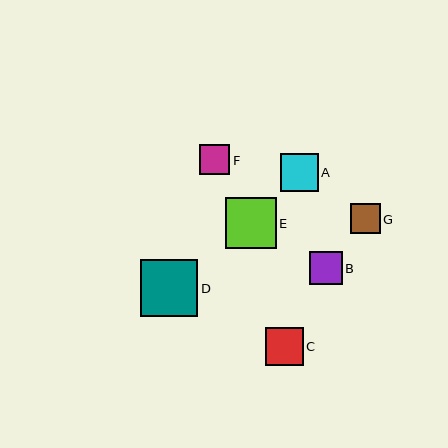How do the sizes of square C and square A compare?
Square C and square A are approximately the same size.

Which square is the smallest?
Square F is the smallest with a size of approximately 30 pixels.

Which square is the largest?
Square D is the largest with a size of approximately 57 pixels.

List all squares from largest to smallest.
From largest to smallest: D, E, C, A, B, G, F.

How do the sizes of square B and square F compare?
Square B and square F are approximately the same size.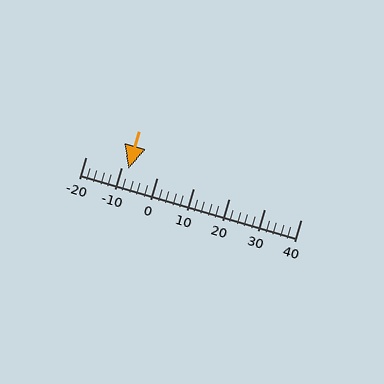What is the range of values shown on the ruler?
The ruler shows values from -20 to 40.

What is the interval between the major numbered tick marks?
The major tick marks are spaced 10 units apart.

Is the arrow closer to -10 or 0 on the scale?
The arrow is closer to -10.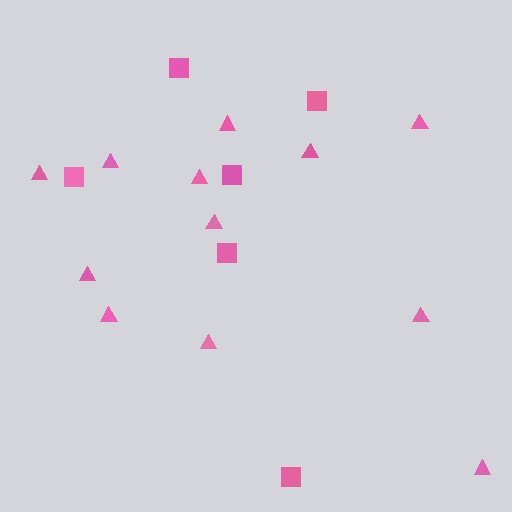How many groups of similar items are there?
There are 2 groups: one group of squares (6) and one group of triangles (12).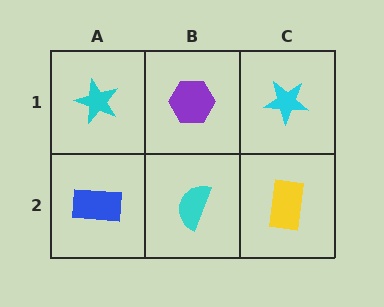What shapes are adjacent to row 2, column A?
A cyan star (row 1, column A), a cyan semicircle (row 2, column B).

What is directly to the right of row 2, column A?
A cyan semicircle.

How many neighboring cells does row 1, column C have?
2.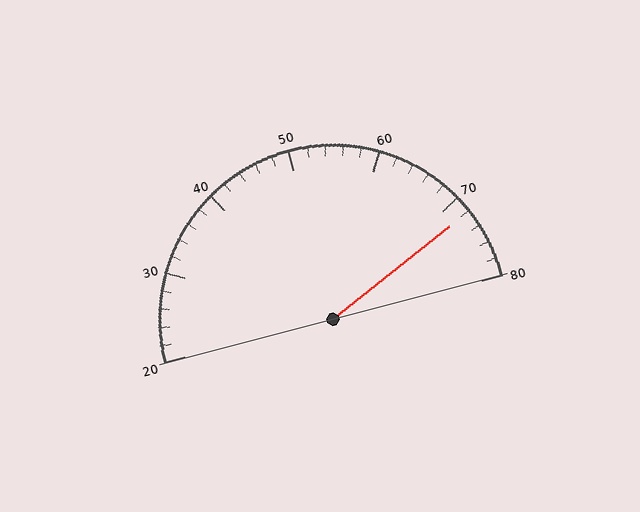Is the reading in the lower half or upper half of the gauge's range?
The reading is in the upper half of the range (20 to 80).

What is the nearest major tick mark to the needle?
The nearest major tick mark is 70.